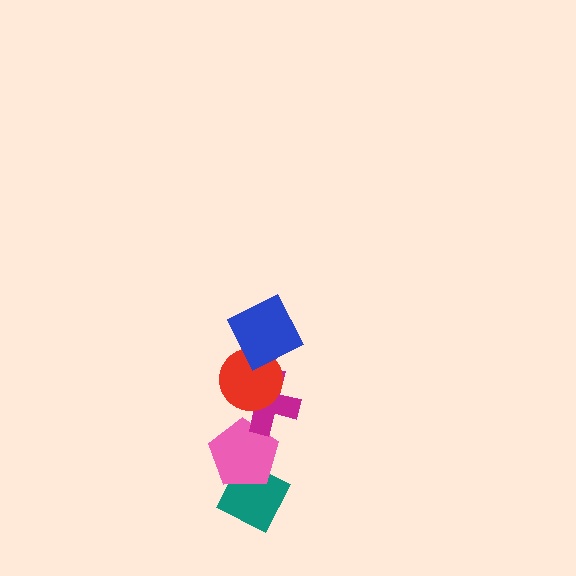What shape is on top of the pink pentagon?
The magenta cross is on top of the pink pentagon.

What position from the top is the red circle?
The red circle is 2nd from the top.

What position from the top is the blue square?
The blue square is 1st from the top.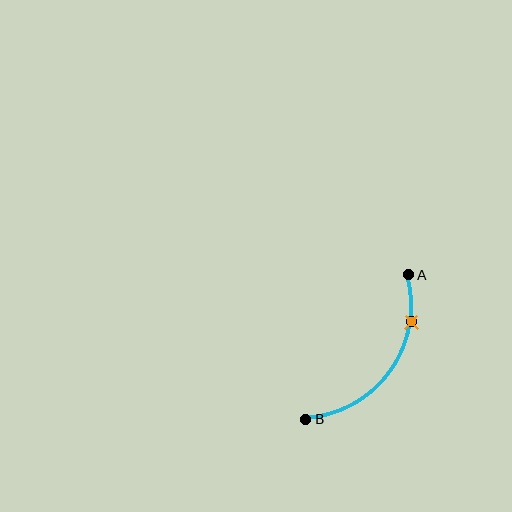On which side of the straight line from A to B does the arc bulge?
The arc bulges below and to the right of the straight line connecting A and B.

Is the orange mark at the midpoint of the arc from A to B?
No. The orange mark lies on the arc but is closer to endpoint A. The arc midpoint would be at the point on the curve equidistant along the arc from both A and B.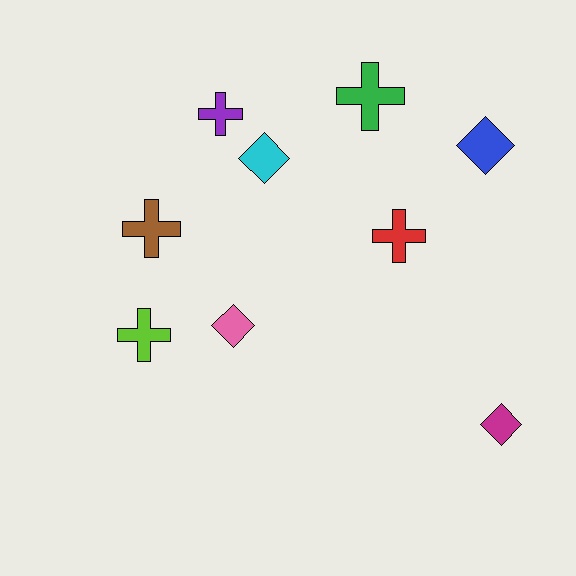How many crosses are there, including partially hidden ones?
There are 5 crosses.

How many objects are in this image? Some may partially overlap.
There are 9 objects.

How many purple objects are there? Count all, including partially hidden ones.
There is 1 purple object.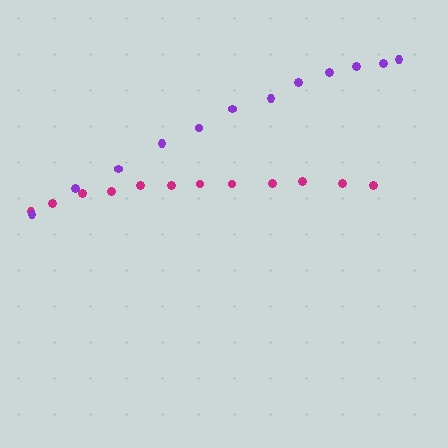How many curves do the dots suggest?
There are 2 distinct paths.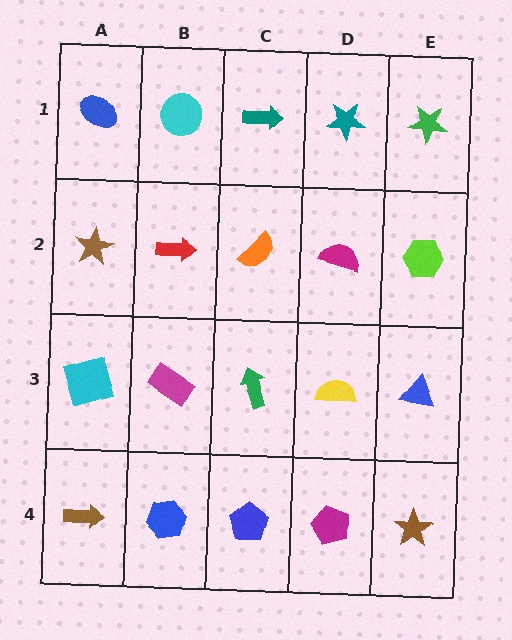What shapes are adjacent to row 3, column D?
A magenta semicircle (row 2, column D), a magenta pentagon (row 4, column D), a green arrow (row 3, column C), a blue triangle (row 3, column E).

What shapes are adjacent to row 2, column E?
A green star (row 1, column E), a blue triangle (row 3, column E), a magenta semicircle (row 2, column D).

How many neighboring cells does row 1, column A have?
2.